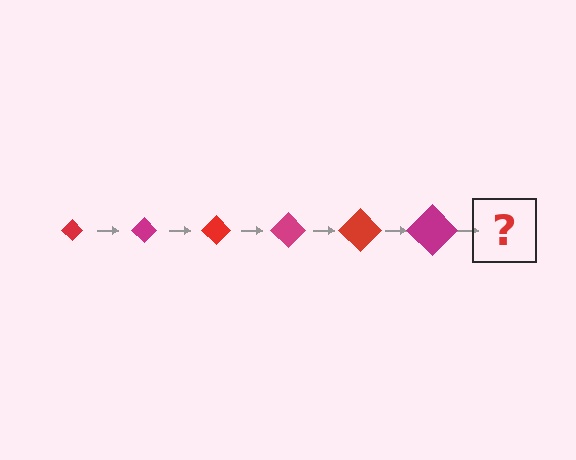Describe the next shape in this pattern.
It should be a red diamond, larger than the previous one.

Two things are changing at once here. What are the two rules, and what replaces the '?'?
The two rules are that the diamond grows larger each step and the color cycles through red and magenta. The '?' should be a red diamond, larger than the previous one.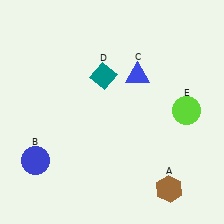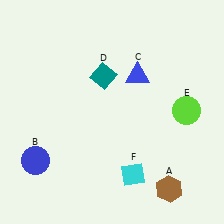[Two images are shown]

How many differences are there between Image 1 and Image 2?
There is 1 difference between the two images.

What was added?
A cyan diamond (F) was added in Image 2.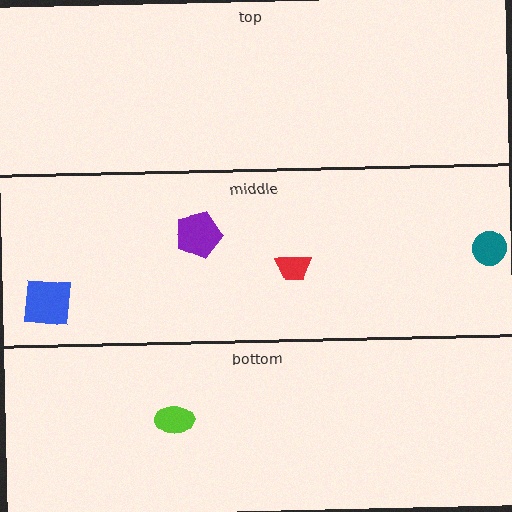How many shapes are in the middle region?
4.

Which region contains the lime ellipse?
The bottom region.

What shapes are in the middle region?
The teal circle, the blue square, the red trapezoid, the purple pentagon.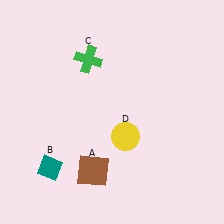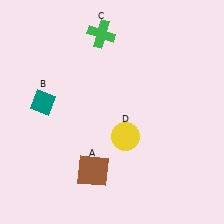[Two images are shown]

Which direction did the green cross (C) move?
The green cross (C) moved up.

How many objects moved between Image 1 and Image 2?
2 objects moved between the two images.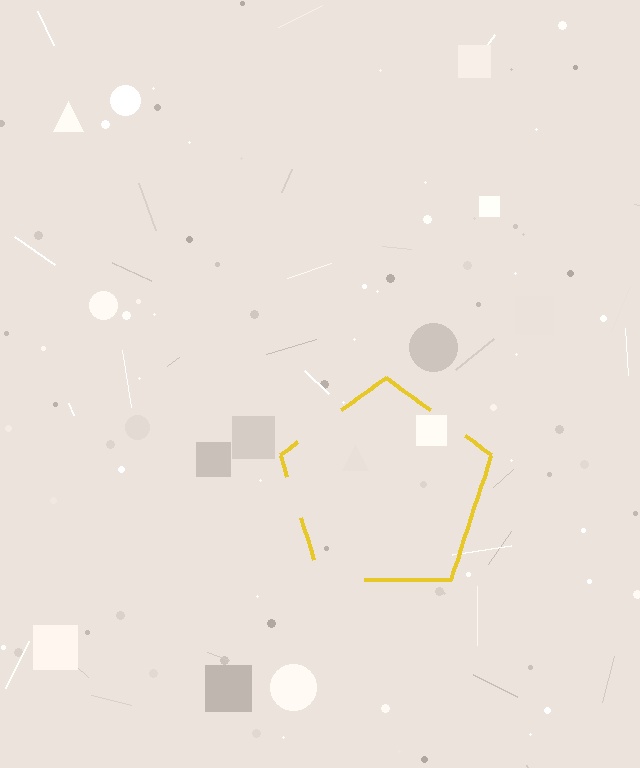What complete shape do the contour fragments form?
The contour fragments form a pentagon.